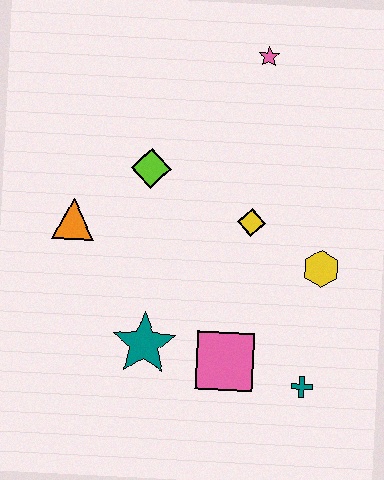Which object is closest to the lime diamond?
The orange triangle is closest to the lime diamond.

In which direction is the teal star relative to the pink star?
The teal star is below the pink star.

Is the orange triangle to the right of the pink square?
No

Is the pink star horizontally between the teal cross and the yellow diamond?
Yes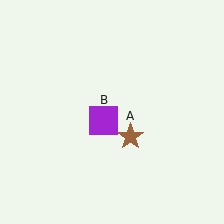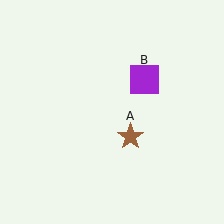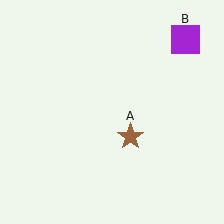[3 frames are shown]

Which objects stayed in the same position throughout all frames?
Brown star (object A) remained stationary.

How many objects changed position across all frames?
1 object changed position: purple square (object B).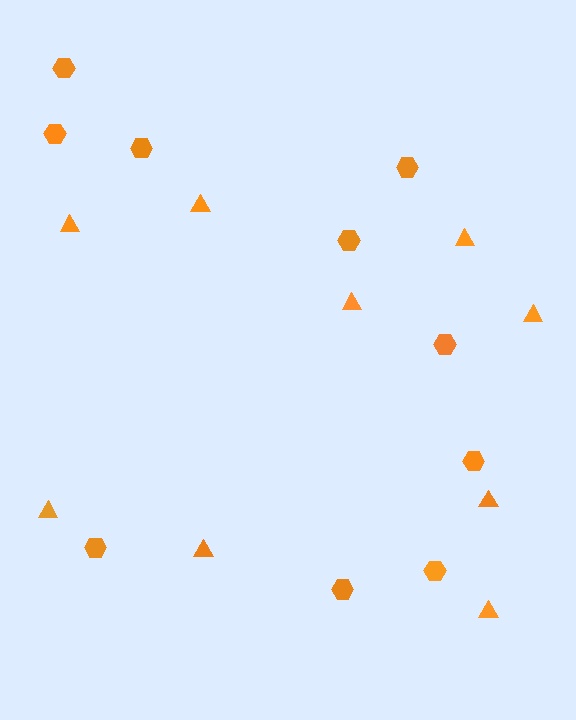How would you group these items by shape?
There are 2 groups: one group of hexagons (10) and one group of triangles (9).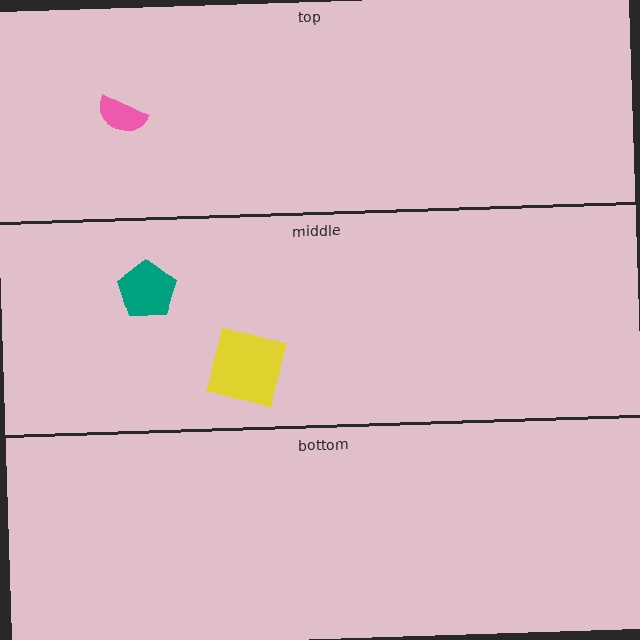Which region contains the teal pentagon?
The middle region.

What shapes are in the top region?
The pink semicircle.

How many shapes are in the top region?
1.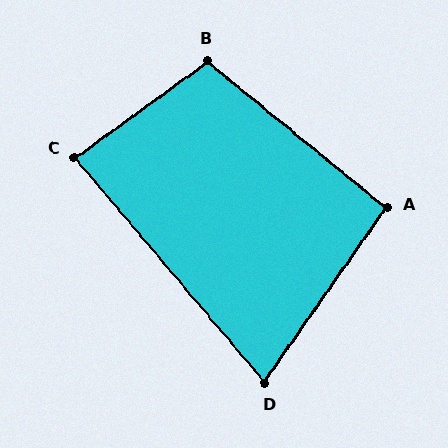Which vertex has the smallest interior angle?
D, at approximately 75 degrees.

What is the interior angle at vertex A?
Approximately 94 degrees (approximately right).